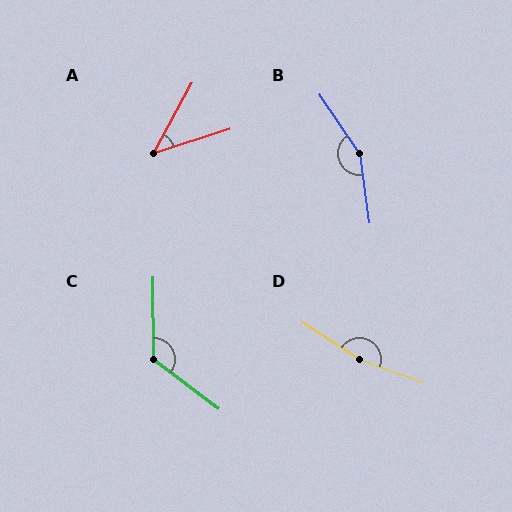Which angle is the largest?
D, at approximately 167 degrees.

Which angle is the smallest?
A, at approximately 44 degrees.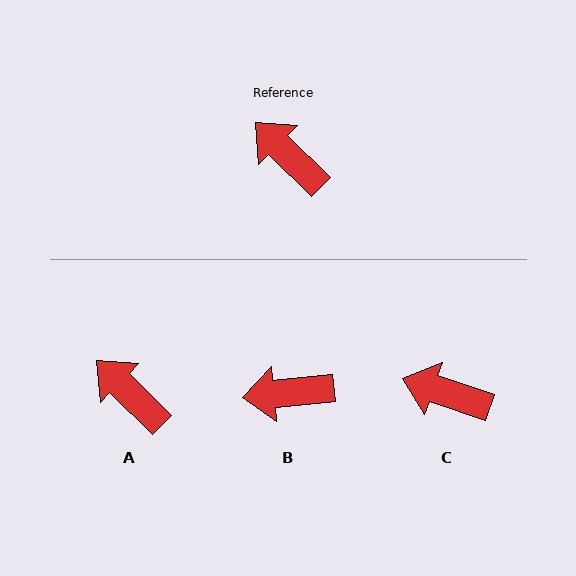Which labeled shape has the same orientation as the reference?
A.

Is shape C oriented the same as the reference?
No, it is off by about 26 degrees.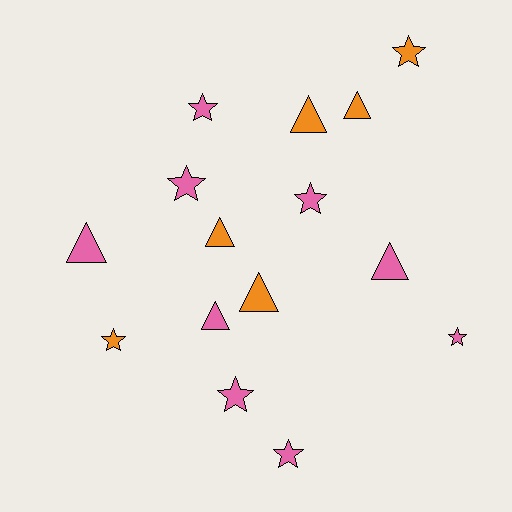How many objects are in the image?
There are 15 objects.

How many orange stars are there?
There are 2 orange stars.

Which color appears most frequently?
Pink, with 9 objects.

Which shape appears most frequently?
Star, with 8 objects.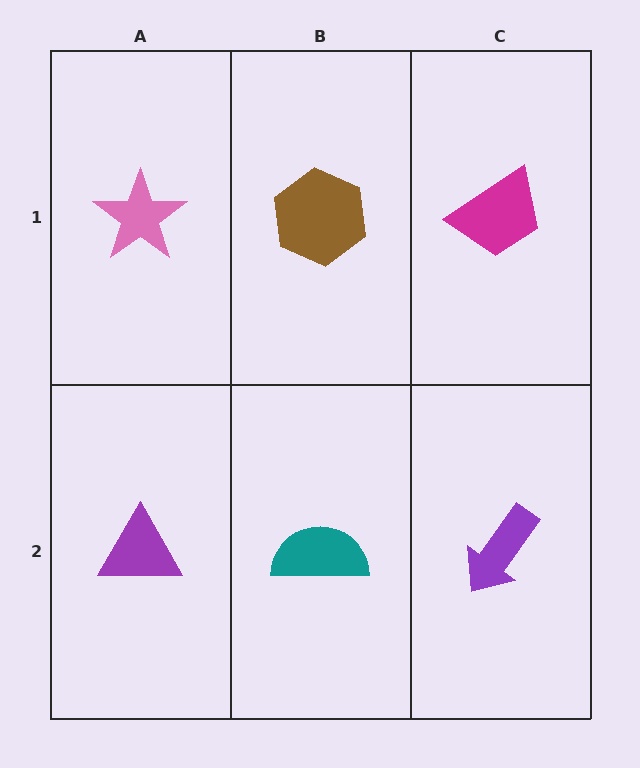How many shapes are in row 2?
3 shapes.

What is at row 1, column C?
A magenta trapezoid.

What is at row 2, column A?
A purple triangle.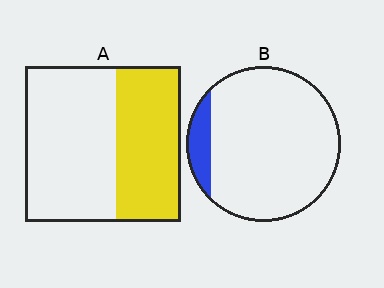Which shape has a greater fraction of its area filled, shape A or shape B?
Shape A.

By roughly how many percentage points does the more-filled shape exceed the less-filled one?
By roughly 30 percentage points (A over B).